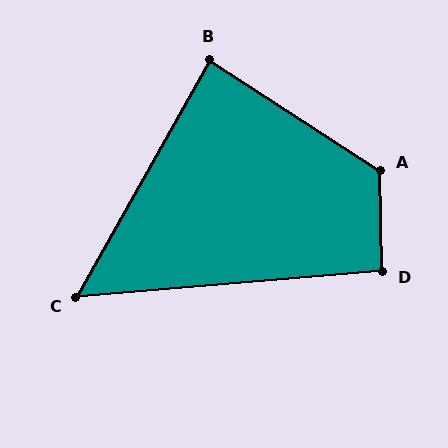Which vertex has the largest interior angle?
A, at approximately 124 degrees.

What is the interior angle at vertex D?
Approximately 94 degrees (approximately right).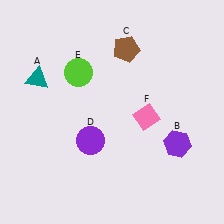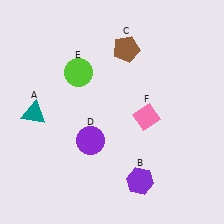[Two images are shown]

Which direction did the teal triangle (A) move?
The teal triangle (A) moved down.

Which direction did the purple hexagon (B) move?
The purple hexagon (B) moved down.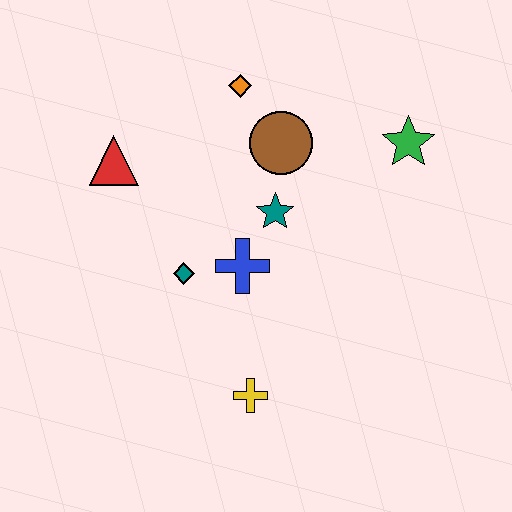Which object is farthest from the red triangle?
The green star is farthest from the red triangle.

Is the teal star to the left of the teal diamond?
No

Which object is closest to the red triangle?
The teal diamond is closest to the red triangle.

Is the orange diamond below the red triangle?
No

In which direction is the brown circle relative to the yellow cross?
The brown circle is above the yellow cross.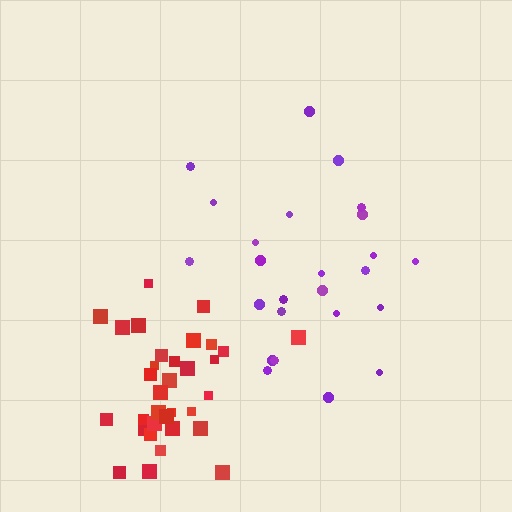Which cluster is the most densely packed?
Red.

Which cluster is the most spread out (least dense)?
Purple.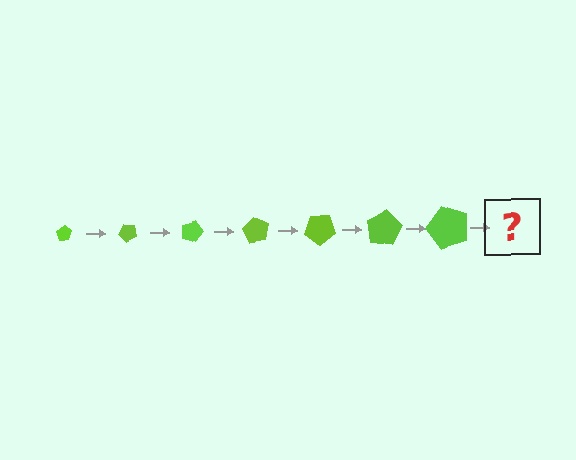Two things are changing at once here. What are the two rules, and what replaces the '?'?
The two rules are that the pentagon grows larger each step and it rotates 45 degrees each step. The '?' should be a pentagon, larger than the previous one and rotated 315 degrees from the start.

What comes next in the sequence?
The next element should be a pentagon, larger than the previous one and rotated 315 degrees from the start.